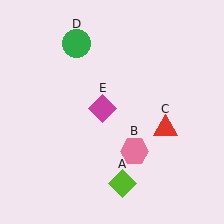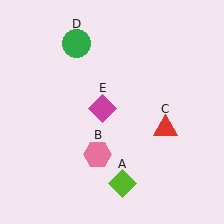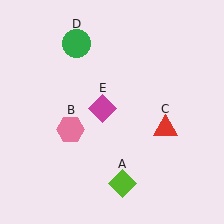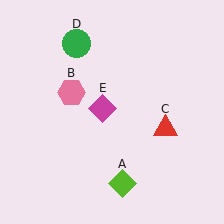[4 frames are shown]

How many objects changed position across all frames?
1 object changed position: pink hexagon (object B).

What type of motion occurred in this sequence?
The pink hexagon (object B) rotated clockwise around the center of the scene.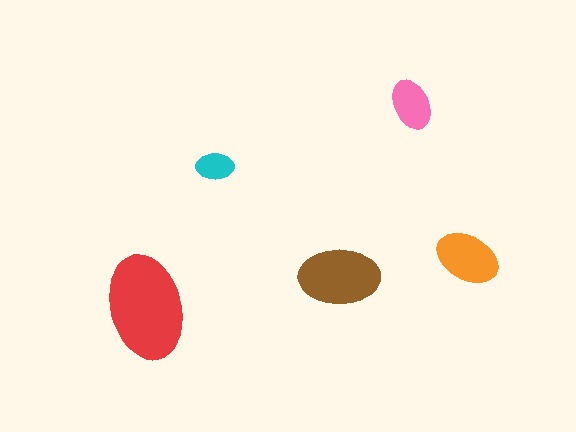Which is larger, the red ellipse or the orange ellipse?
The red one.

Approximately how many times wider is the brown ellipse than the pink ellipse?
About 1.5 times wider.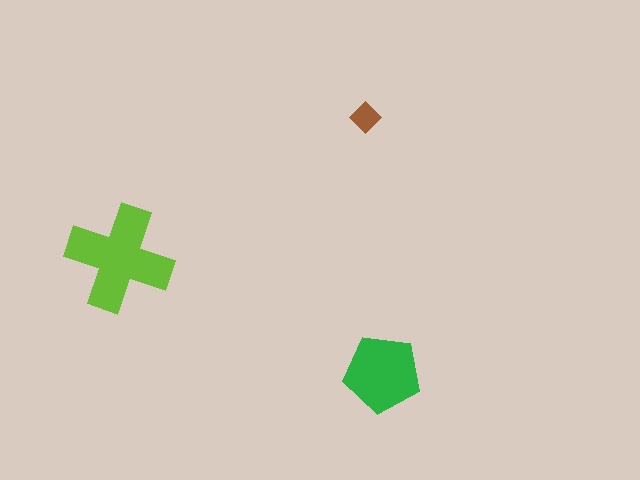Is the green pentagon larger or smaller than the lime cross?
Smaller.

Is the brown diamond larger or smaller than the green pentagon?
Smaller.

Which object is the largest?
The lime cross.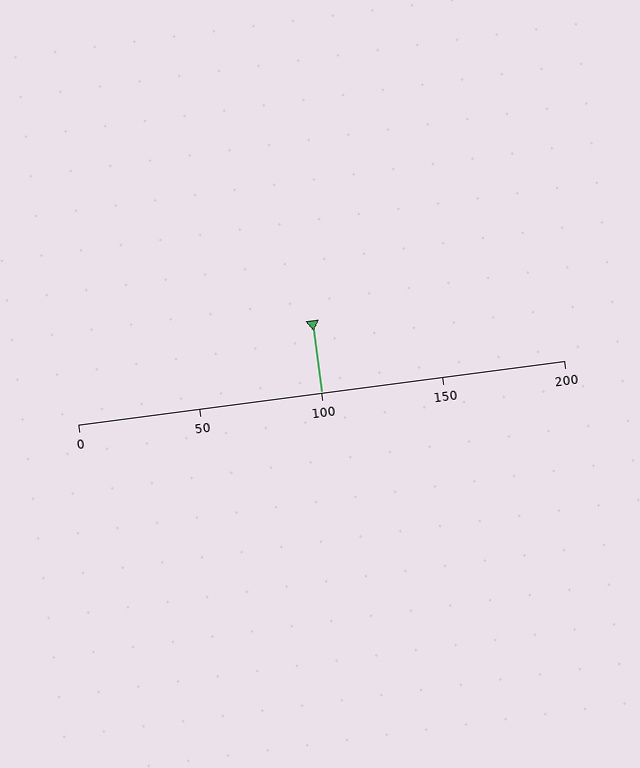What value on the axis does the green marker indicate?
The marker indicates approximately 100.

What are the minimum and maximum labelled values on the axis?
The axis runs from 0 to 200.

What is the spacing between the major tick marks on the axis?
The major ticks are spaced 50 apart.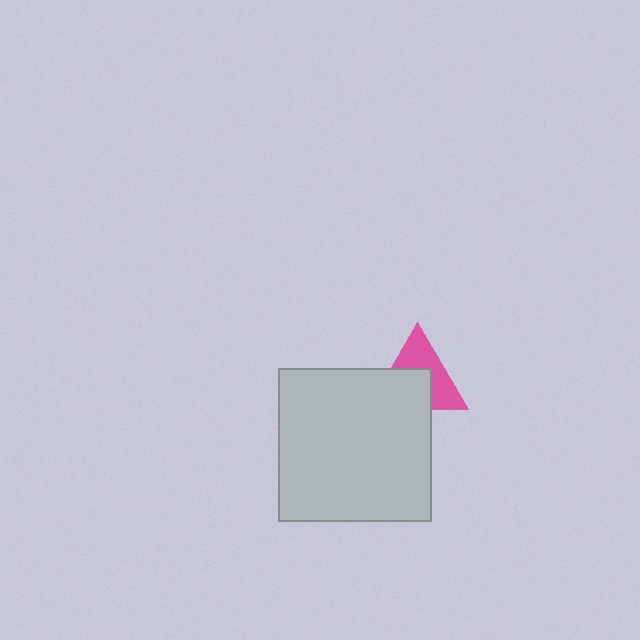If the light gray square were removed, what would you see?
You would see the complete pink triangle.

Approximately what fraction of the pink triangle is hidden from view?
Roughly 49% of the pink triangle is hidden behind the light gray square.